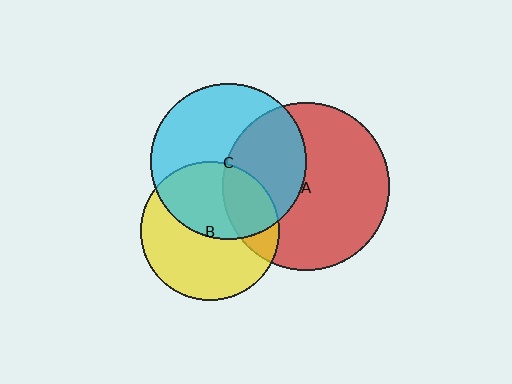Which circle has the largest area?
Circle A (red).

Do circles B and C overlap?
Yes.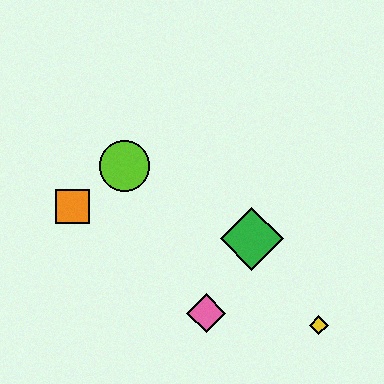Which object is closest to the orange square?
The lime circle is closest to the orange square.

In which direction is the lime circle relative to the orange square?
The lime circle is to the right of the orange square.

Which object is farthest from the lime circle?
The yellow diamond is farthest from the lime circle.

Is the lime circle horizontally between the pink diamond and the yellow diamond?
No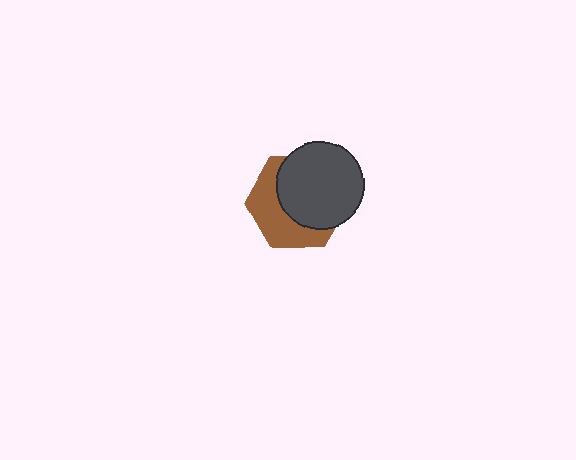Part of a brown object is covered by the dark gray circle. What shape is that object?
It is a hexagon.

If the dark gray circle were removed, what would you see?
You would see the complete brown hexagon.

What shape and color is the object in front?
The object in front is a dark gray circle.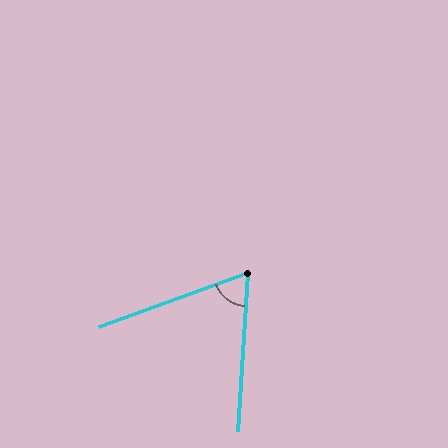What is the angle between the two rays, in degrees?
Approximately 67 degrees.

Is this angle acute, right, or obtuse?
It is acute.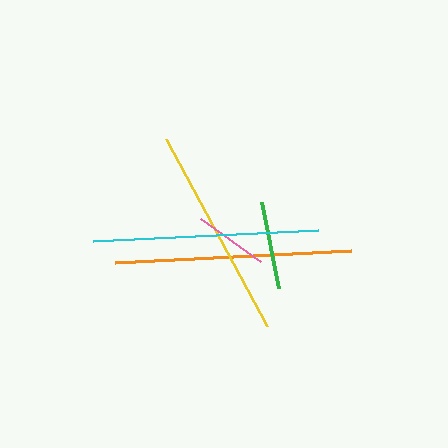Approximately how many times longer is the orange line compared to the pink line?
The orange line is approximately 3.2 times the length of the pink line.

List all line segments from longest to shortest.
From longest to shortest: orange, cyan, yellow, green, pink.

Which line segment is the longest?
The orange line is the longest at approximately 236 pixels.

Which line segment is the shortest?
The pink line is the shortest at approximately 74 pixels.